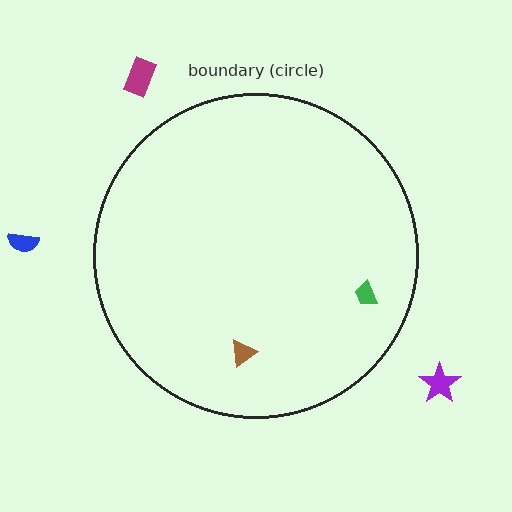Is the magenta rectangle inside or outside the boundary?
Outside.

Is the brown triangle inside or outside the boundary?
Inside.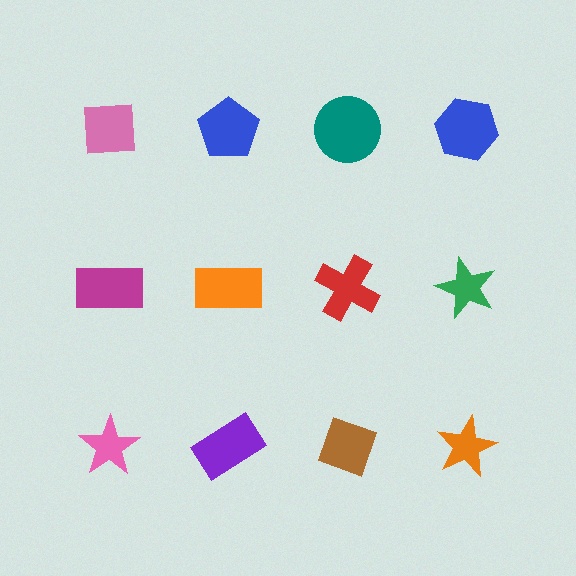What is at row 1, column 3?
A teal circle.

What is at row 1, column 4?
A blue hexagon.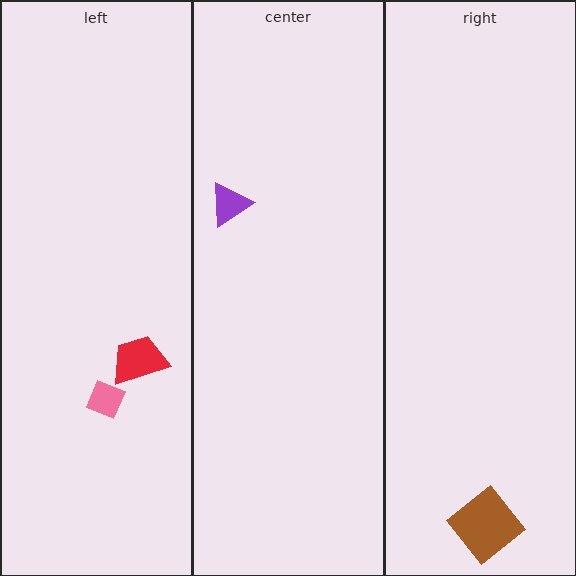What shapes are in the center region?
The purple triangle.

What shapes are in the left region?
The pink diamond, the red trapezoid.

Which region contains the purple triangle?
The center region.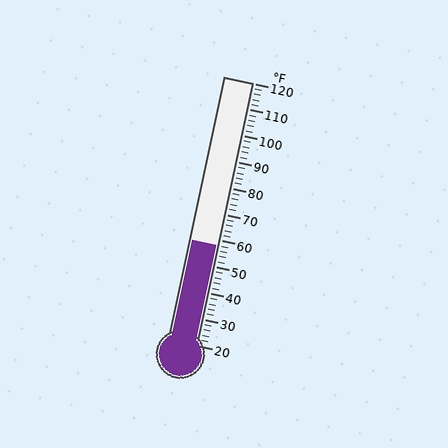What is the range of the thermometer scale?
The thermometer scale ranges from 20°F to 120°F.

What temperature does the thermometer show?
The thermometer shows approximately 58°F.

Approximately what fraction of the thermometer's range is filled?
The thermometer is filled to approximately 40% of its range.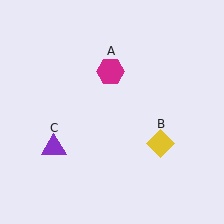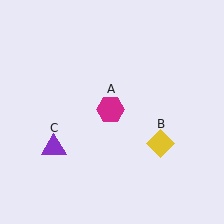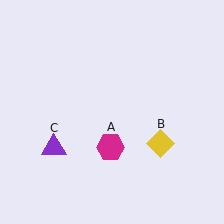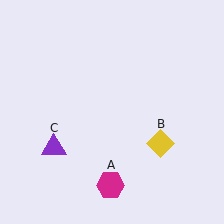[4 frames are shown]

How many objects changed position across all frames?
1 object changed position: magenta hexagon (object A).